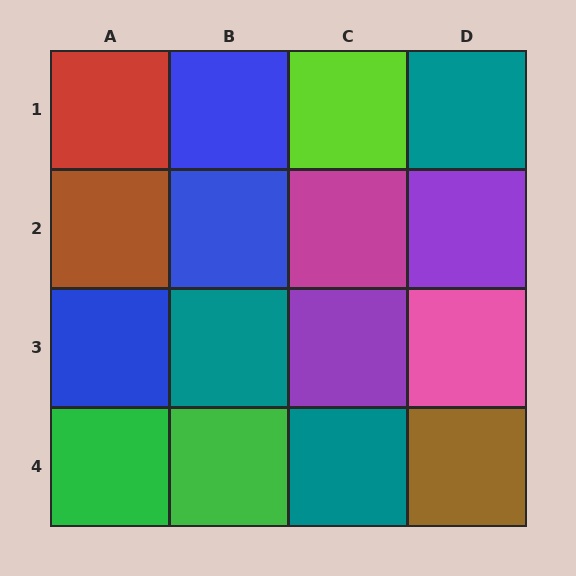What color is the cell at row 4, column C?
Teal.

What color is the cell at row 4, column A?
Green.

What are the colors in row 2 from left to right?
Brown, blue, magenta, purple.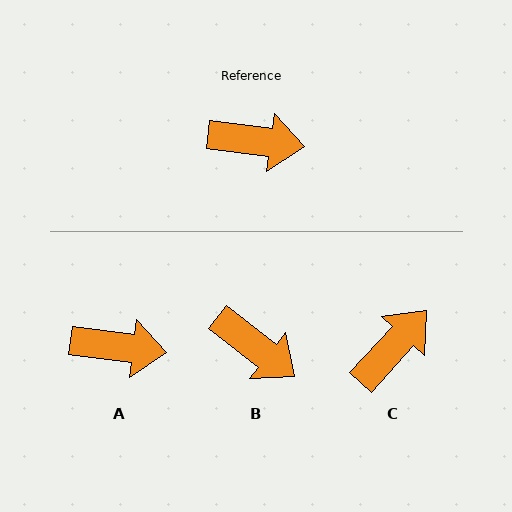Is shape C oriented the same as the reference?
No, it is off by about 55 degrees.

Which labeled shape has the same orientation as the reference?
A.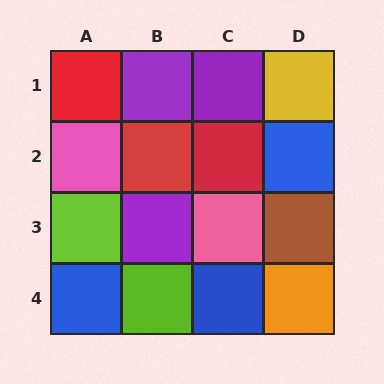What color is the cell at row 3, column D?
Brown.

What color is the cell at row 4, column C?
Blue.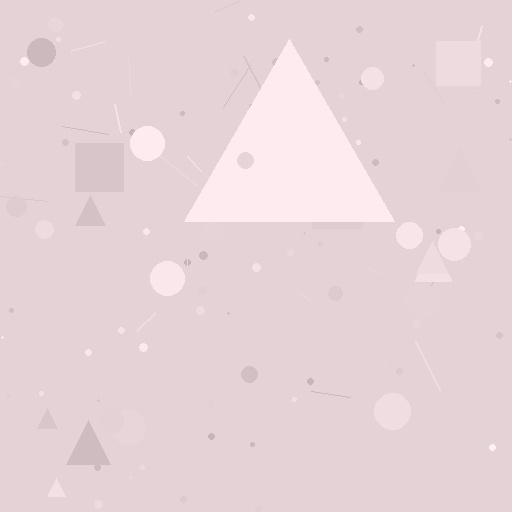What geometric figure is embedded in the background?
A triangle is embedded in the background.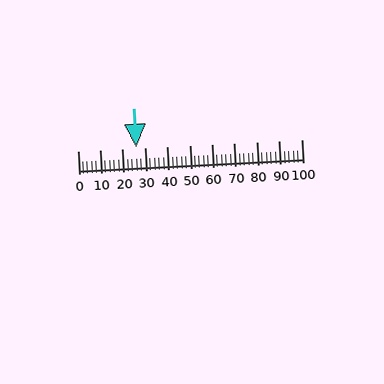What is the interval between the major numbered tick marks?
The major tick marks are spaced 10 units apart.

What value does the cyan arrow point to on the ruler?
The cyan arrow points to approximately 26.